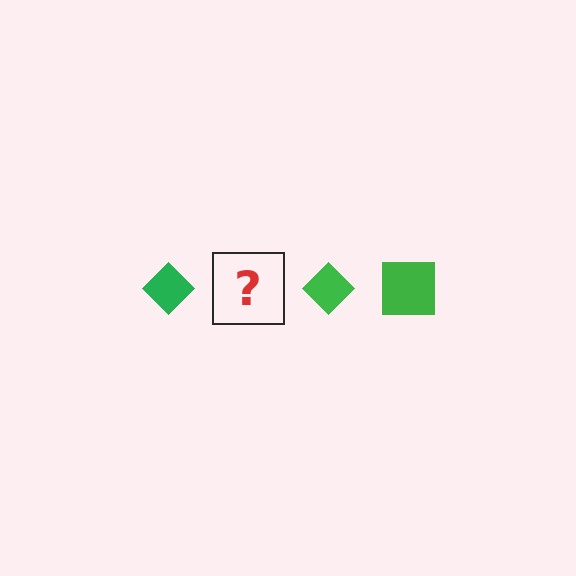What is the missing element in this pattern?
The missing element is a green square.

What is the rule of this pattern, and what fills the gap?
The rule is that the pattern cycles through diamond, square shapes in green. The gap should be filled with a green square.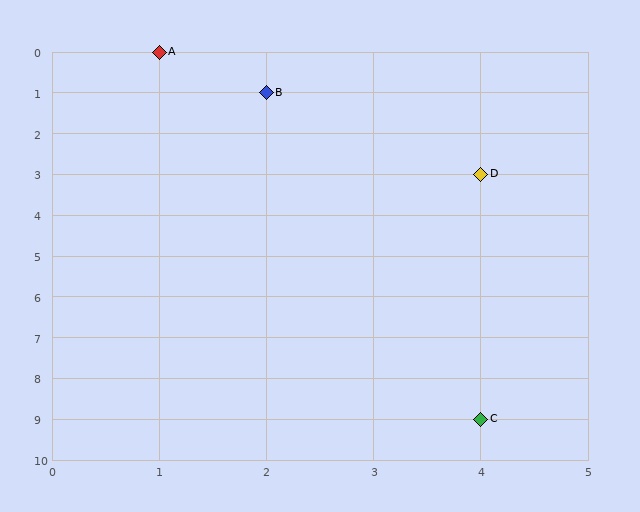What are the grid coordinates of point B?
Point B is at grid coordinates (2, 1).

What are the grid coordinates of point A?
Point A is at grid coordinates (1, 0).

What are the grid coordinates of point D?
Point D is at grid coordinates (4, 3).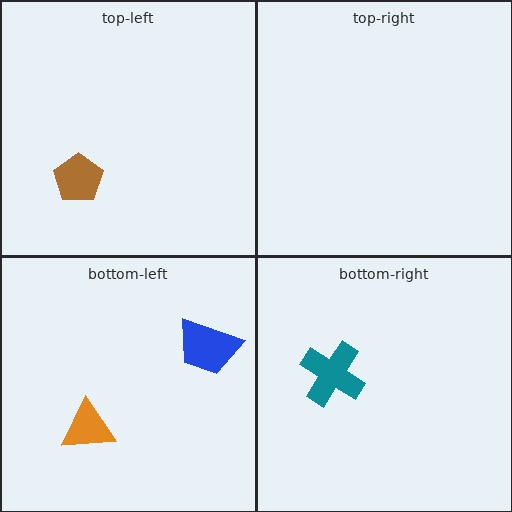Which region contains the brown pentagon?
The top-left region.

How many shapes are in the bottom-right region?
1.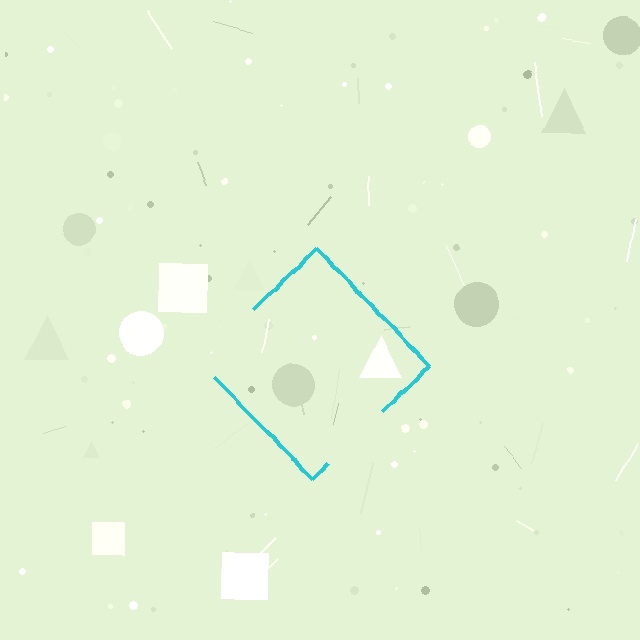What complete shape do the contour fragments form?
The contour fragments form a diamond.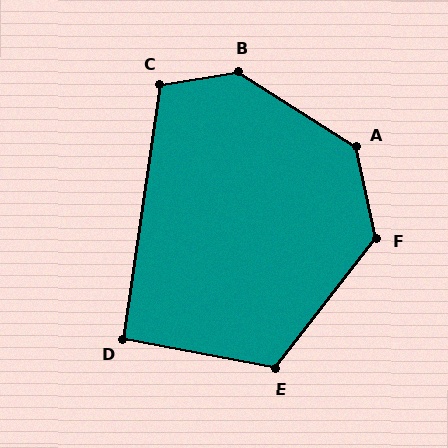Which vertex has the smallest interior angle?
D, at approximately 93 degrees.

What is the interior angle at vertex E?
Approximately 117 degrees (obtuse).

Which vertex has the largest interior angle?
B, at approximately 138 degrees.